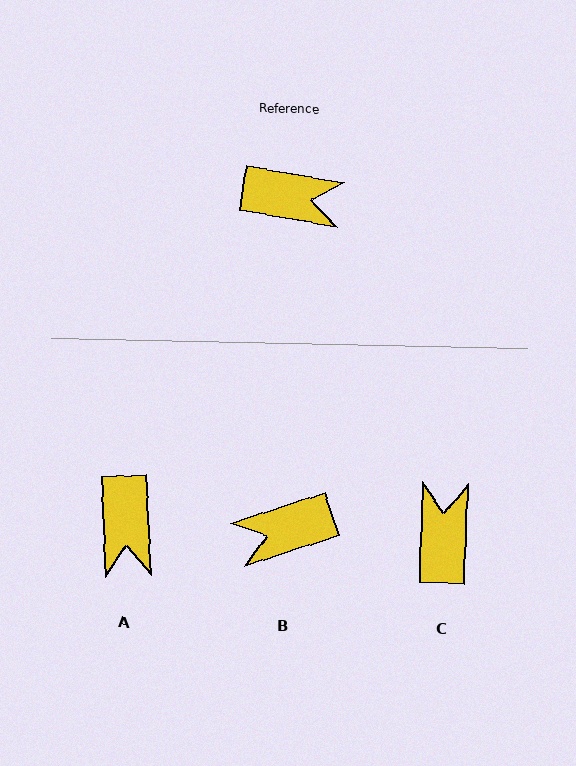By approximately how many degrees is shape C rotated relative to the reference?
Approximately 97 degrees counter-clockwise.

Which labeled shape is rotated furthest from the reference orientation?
B, about 152 degrees away.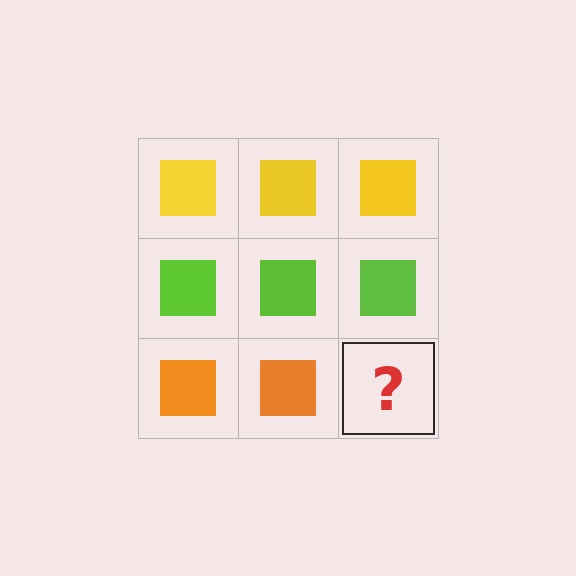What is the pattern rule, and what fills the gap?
The rule is that each row has a consistent color. The gap should be filled with an orange square.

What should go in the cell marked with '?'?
The missing cell should contain an orange square.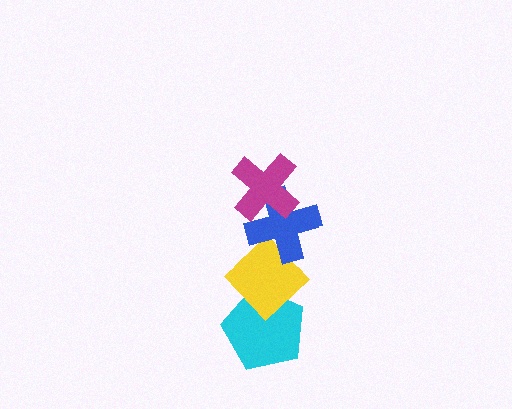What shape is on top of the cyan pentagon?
The yellow diamond is on top of the cyan pentagon.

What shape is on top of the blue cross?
The magenta cross is on top of the blue cross.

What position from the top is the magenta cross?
The magenta cross is 1st from the top.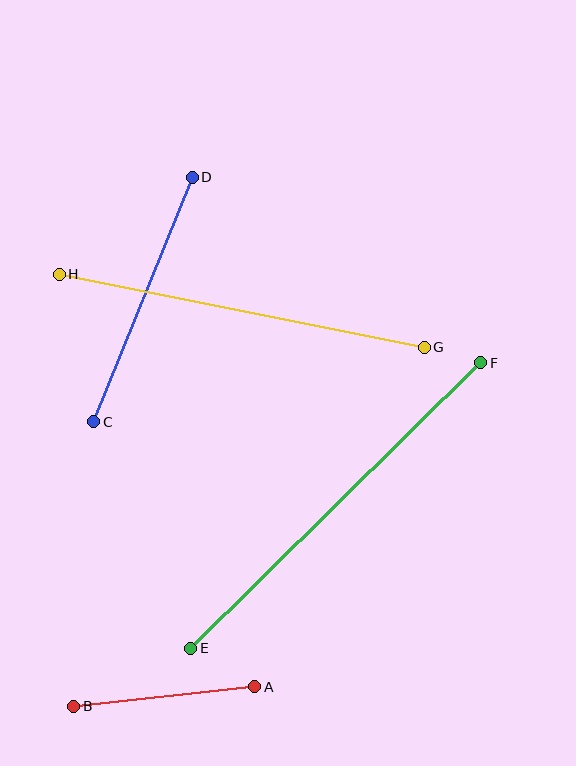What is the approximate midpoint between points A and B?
The midpoint is at approximately (164, 697) pixels.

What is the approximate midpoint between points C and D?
The midpoint is at approximately (143, 300) pixels.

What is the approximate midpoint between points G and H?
The midpoint is at approximately (242, 311) pixels.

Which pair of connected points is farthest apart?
Points E and F are farthest apart.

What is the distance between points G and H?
The distance is approximately 372 pixels.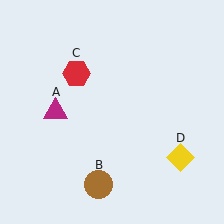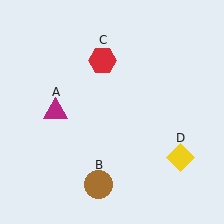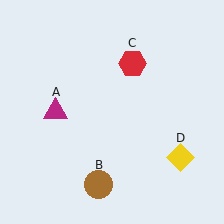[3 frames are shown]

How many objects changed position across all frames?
1 object changed position: red hexagon (object C).